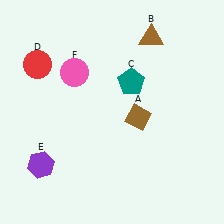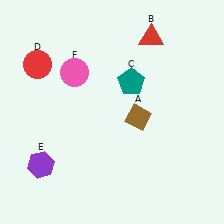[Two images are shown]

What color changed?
The triangle (B) changed from brown in Image 1 to red in Image 2.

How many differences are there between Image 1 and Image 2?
There is 1 difference between the two images.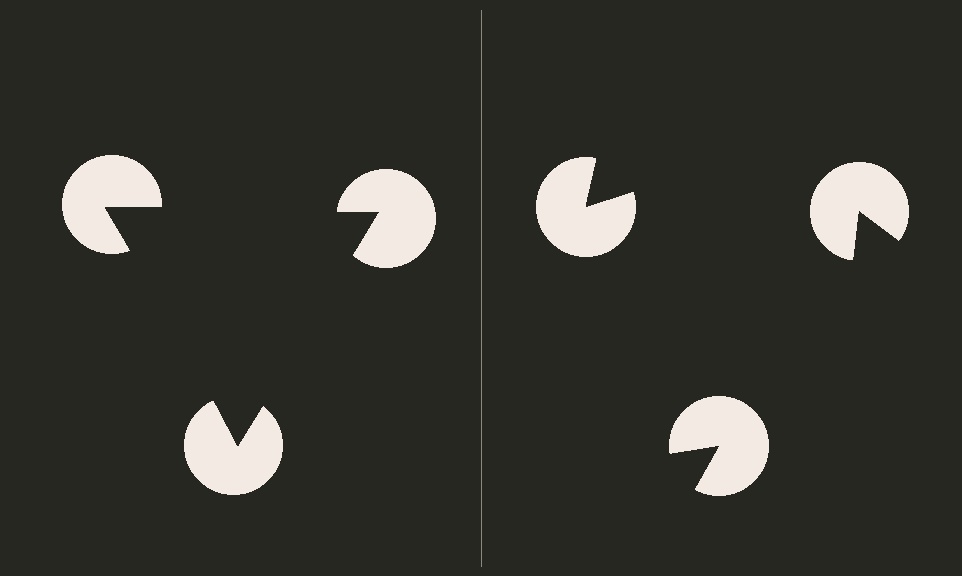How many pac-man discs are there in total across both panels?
6 — 3 on each side.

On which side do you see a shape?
An illusory triangle appears on the left side. On the right side the wedge cuts are rotated, so no coherent shape forms.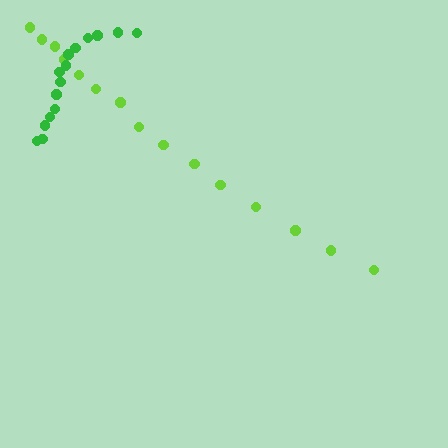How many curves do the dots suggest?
There are 2 distinct paths.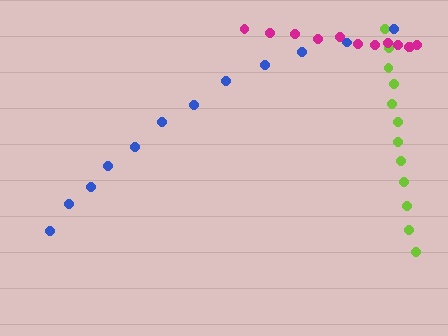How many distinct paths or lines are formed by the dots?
There are 3 distinct paths.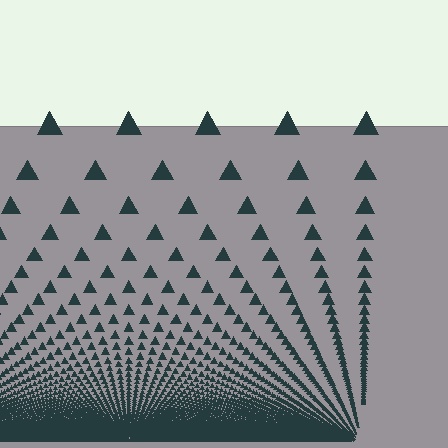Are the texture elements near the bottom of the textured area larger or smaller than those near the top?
Smaller. The gradient is inverted — elements near the bottom are smaller and denser.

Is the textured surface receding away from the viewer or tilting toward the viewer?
The surface appears to tilt toward the viewer. Texture elements get larger and sparser toward the top.